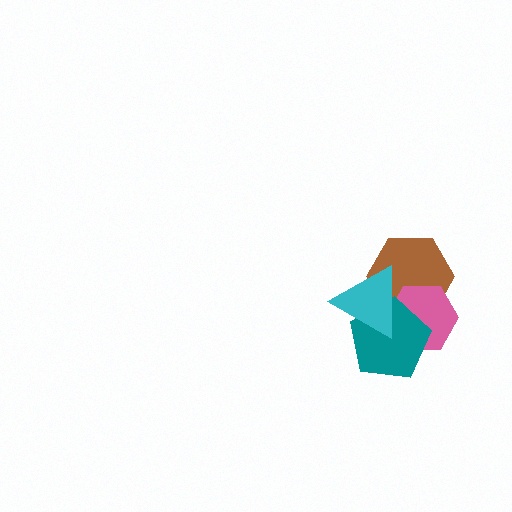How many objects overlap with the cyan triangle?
3 objects overlap with the cyan triangle.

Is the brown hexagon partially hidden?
Yes, it is partially covered by another shape.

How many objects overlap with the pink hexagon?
3 objects overlap with the pink hexagon.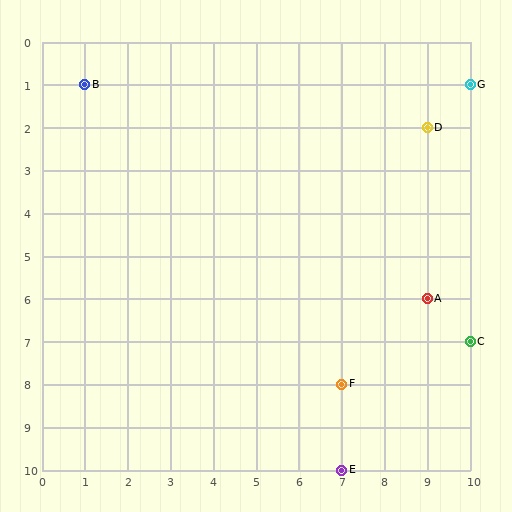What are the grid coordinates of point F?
Point F is at grid coordinates (7, 8).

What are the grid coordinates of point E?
Point E is at grid coordinates (7, 10).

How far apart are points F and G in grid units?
Points F and G are 3 columns and 7 rows apart (about 7.6 grid units diagonally).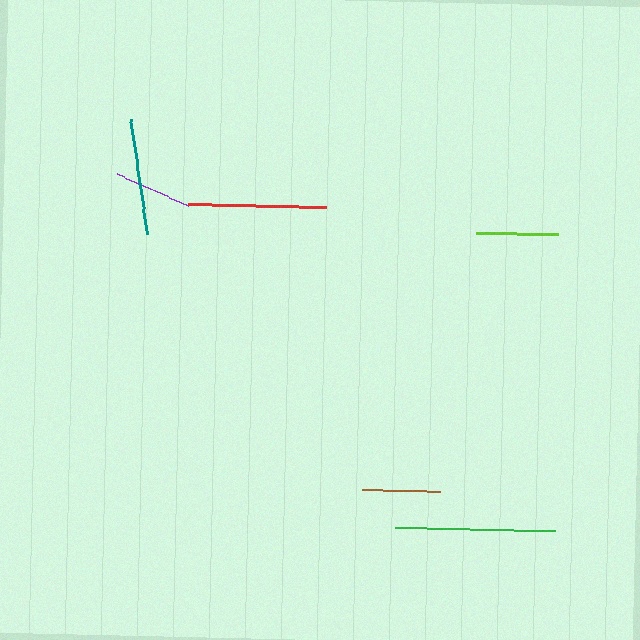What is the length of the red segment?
The red segment is approximately 138 pixels long.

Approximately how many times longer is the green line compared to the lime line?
The green line is approximately 2.0 times the length of the lime line.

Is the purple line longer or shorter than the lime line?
The lime line is longer than the purple line.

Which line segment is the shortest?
The purple line is the shortest at approximately 77 pixels.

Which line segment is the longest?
The green line is the longest at approximately 160 pixels.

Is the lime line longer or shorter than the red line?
The red line is longer than the lime line.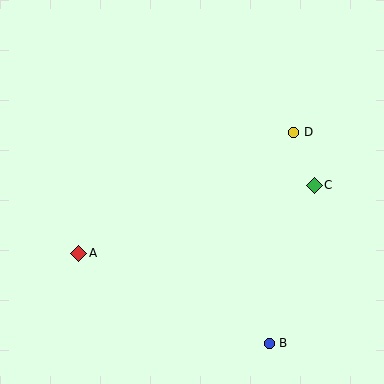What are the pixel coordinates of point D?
Point D is at (294, 132).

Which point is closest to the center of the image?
Point D at (294, 132) is closest to the center.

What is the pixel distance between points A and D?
The distance between A and D is 247 pixels.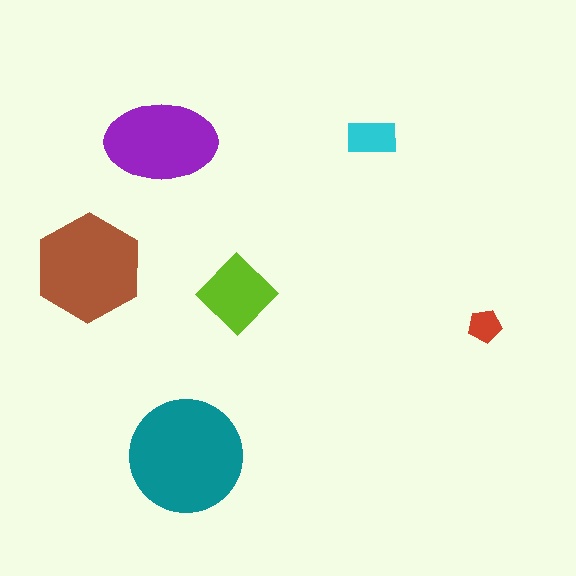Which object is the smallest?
The red pentagon.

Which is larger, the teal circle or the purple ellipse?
The teal circle.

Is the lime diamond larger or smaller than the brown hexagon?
Smaller.